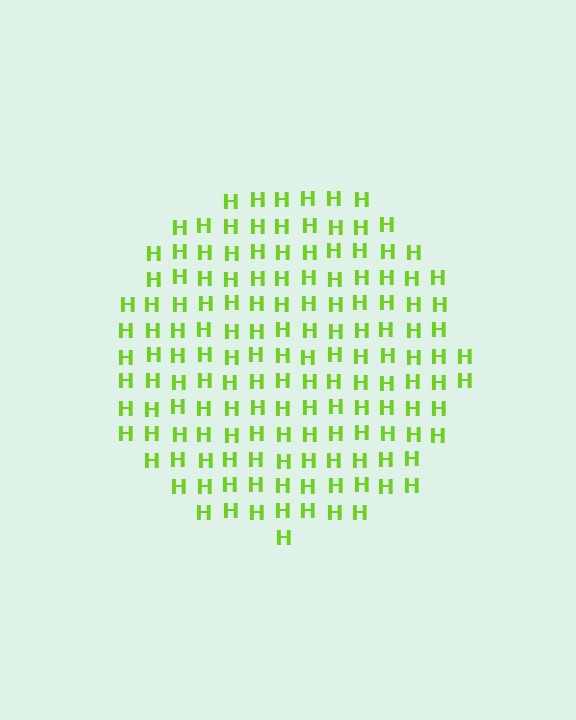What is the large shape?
The large shape is a circle.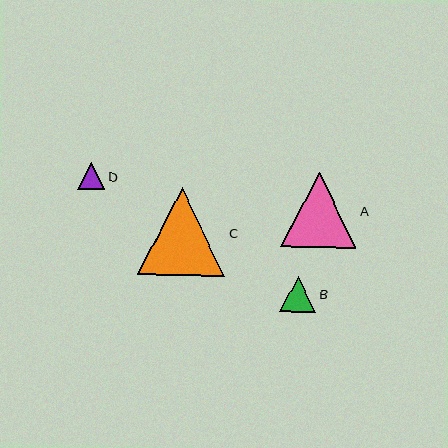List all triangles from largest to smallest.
From largest to smallest: C, A, B, D.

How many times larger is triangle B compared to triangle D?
Triangle B is approximately 1.3 times the size of triangle D.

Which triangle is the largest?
Triangle C is the largest with a size of approximately 88 pixels.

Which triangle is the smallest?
Triangle D is the smallest with a size of approximately 27 pixels.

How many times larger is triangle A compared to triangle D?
Triangle A is approximately 2.8 times the size of triangle D.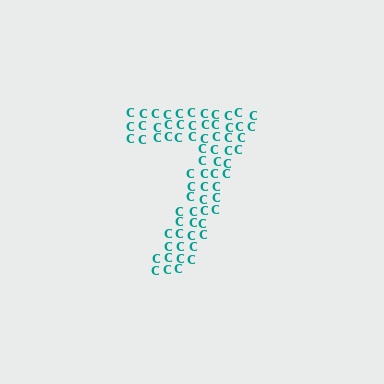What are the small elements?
The small elements are letter C's.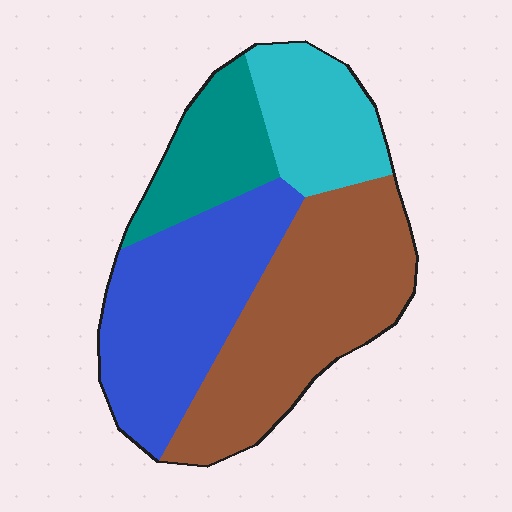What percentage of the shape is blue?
Blue covers 32% of the shape.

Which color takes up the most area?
Brown, at roughly 35%.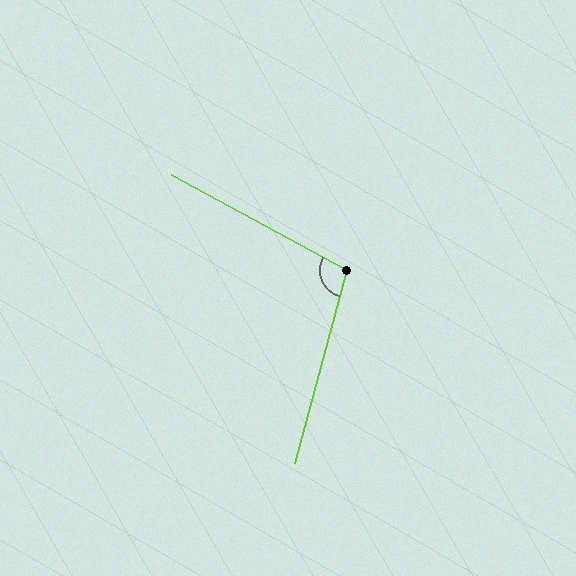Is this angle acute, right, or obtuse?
It is obtuse.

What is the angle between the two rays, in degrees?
Approximately 103 degrees.